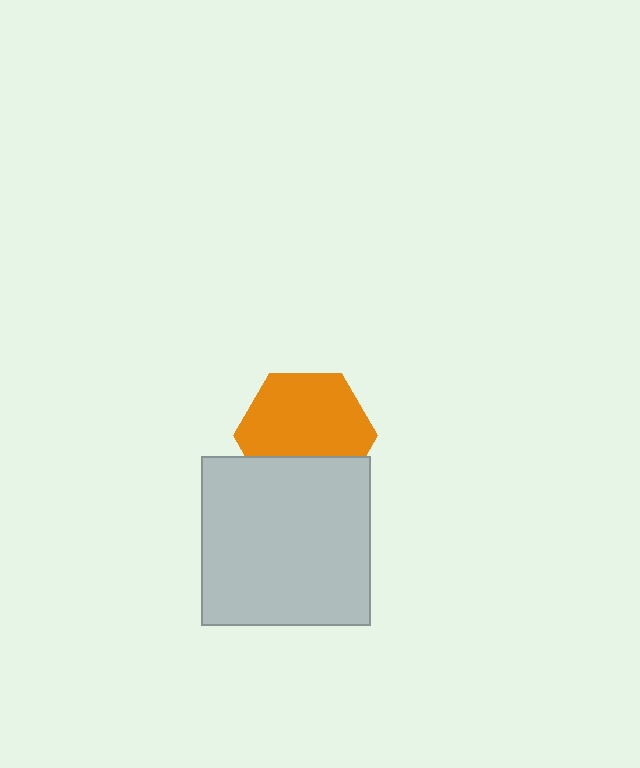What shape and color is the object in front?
The object in front is a light gray square.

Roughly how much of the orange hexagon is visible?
Most of it is visible (roughly 69%).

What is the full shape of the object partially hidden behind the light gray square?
The partially hidden object is an orange hexagon.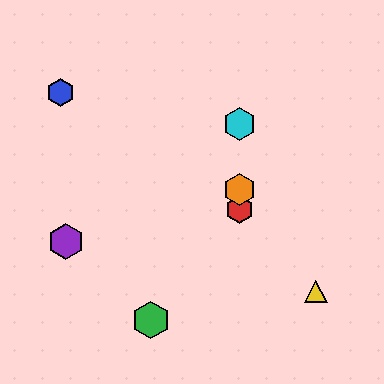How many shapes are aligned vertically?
3 shapes (the red hexagon, the orange hexagon, the cyan hexagon) are aligned vertically.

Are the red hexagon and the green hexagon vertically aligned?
No, the red hexagon is at x≈240 and the green hexagon is at x≈151.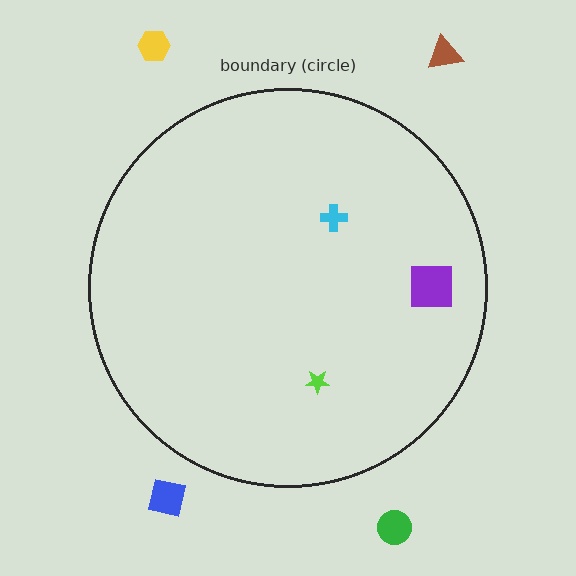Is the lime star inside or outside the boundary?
Inside.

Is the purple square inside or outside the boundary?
Inside.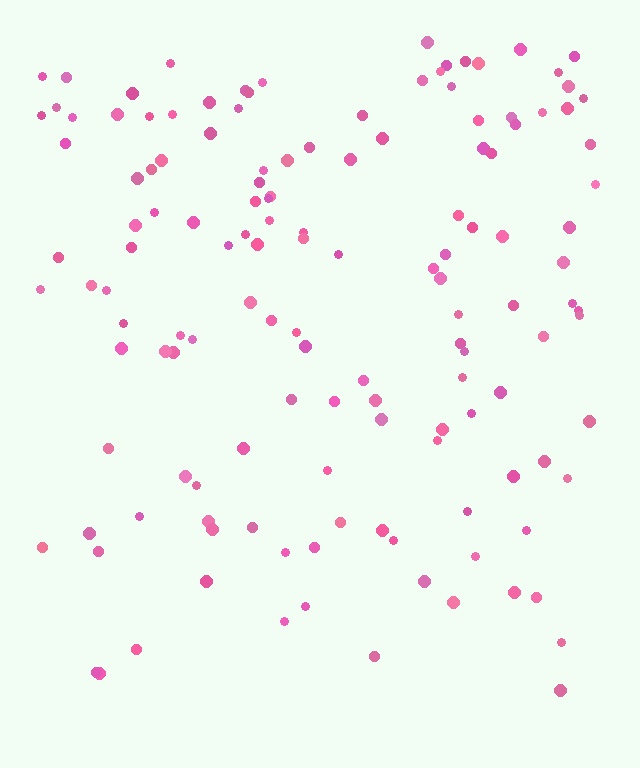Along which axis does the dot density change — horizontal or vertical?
Vertical.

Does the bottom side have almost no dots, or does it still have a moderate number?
Still a moderate number, just noticeably fewer than the top.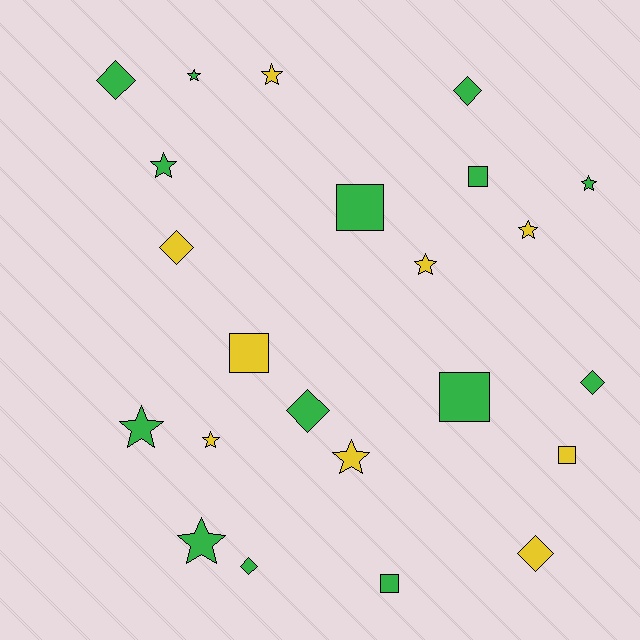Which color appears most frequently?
Green, with 14 objects.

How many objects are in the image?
There are 23 objects.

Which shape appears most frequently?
Star, with 10 objects.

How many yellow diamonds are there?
There are 2 yellow diamonds.